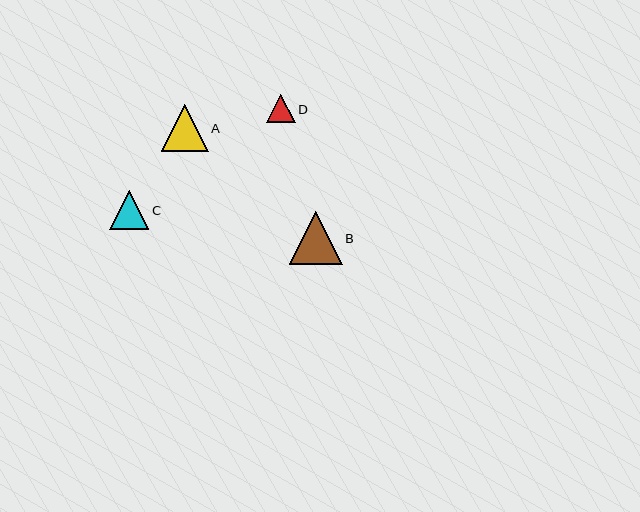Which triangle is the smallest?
Triangle D is the smallest with a size of approximately 29 pixels.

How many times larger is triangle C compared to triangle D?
Triangle C is approximately 1.4 times the size of triangle D.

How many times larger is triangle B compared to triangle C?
Triangle B is approximately 1.4 times the size of triangle C.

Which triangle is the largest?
Triangle B is the largest with a size of approximately 53 pixels.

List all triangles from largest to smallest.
From largest to smallest: B, A, C, D.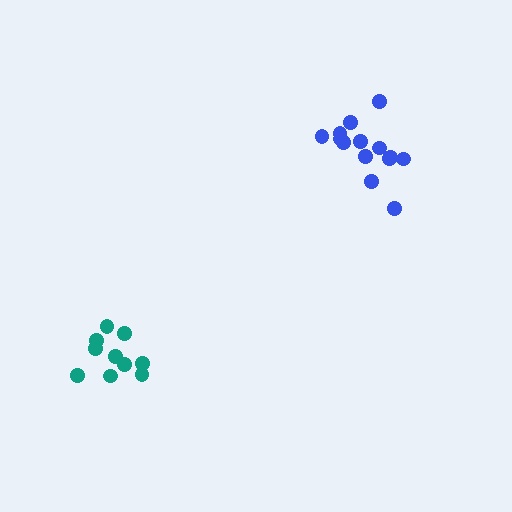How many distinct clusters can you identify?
There are 2 distinct clusters.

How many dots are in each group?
Group 1: 10 dots, Group 2: 14 dots (24 total).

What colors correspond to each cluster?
The clusters are colored: teal, blue.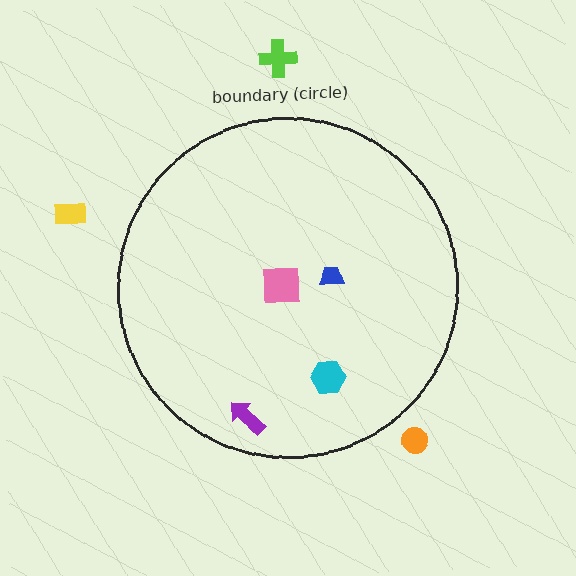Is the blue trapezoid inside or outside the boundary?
Inside.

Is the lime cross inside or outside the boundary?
Outside.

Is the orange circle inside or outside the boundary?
Outside.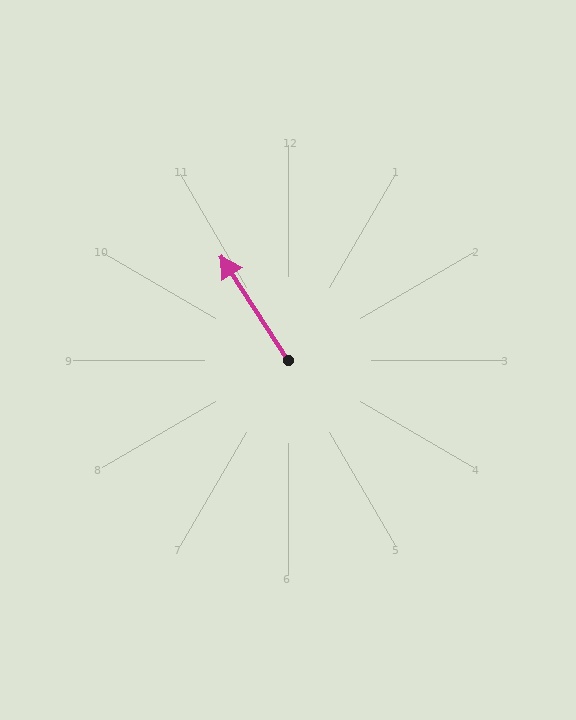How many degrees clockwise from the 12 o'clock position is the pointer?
Approximately 327 degrees.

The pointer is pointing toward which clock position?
Roughly 11 o'clock.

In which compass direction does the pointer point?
Northwest.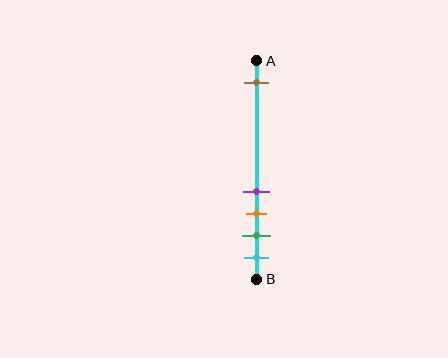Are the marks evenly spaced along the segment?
No, the marks are not evenly spaced.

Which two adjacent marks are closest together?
The purple and orange marks are the closest adjacent pair.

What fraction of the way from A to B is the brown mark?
The brown mark is approximately 10% (0.1) of the way from A to B.